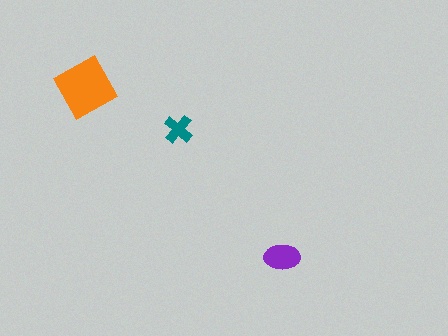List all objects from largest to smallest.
The orange square, the purple ellipse, the teal cross.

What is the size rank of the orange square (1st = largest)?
1st.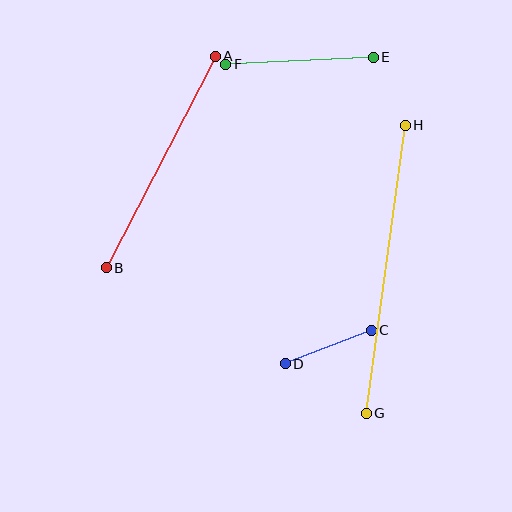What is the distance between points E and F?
The distance is approximately 147 pixels.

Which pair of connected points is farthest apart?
Points G and H are farthest apart.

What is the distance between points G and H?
The distance is approximately 290 pixels.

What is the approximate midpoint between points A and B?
The midpoint is at approximately (161, 162) pixels.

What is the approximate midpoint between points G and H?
The midpoint is at approximately (386, 269) pixels.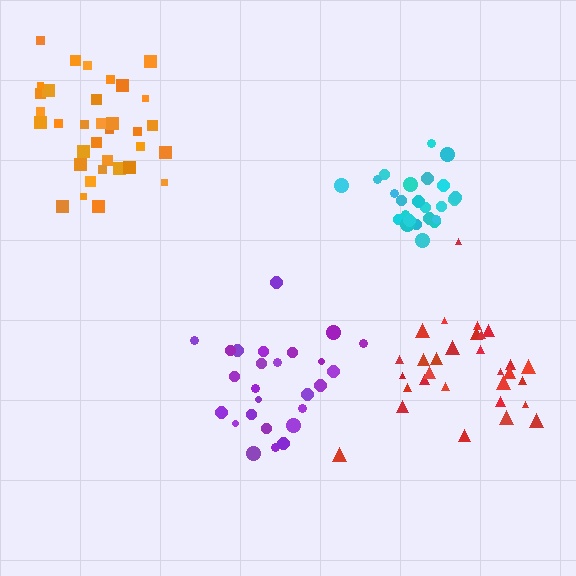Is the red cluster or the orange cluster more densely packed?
Orange.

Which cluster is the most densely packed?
Cyan.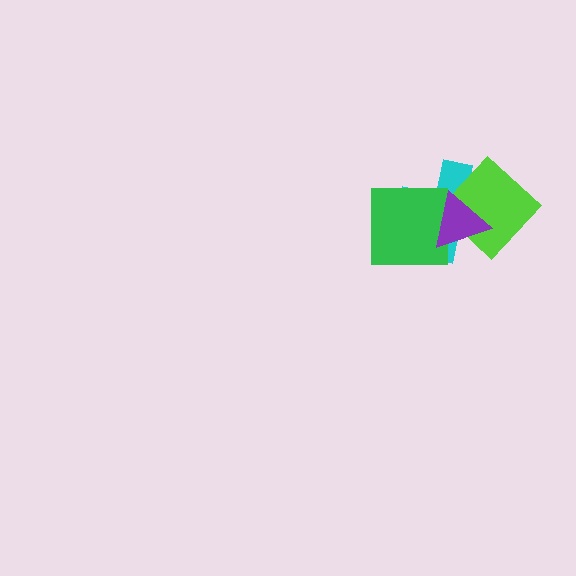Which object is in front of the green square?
The purple triangle is in front of the green square.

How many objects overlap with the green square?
2 objects overlap with the green square.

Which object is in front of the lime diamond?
The purple triangle is in front of the lime diamond.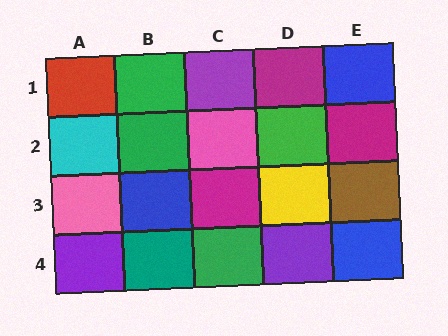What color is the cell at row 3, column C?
Magenta.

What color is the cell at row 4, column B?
Teal.